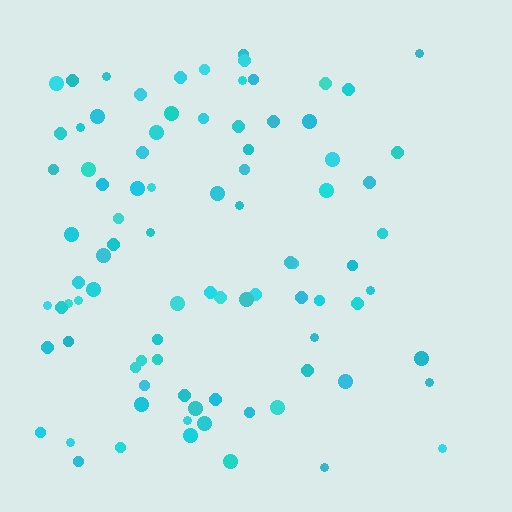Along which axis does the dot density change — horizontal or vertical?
Horizontal.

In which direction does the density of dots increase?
From right to left, with the left side densest.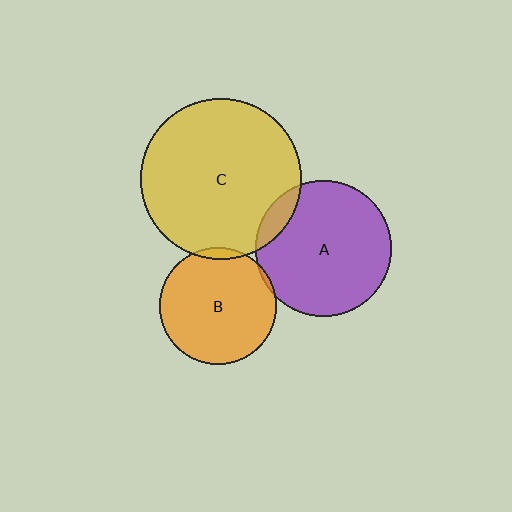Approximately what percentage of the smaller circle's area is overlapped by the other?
Approximately 5%.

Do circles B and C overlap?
Yes.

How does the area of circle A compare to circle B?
Approximately 1.4 times.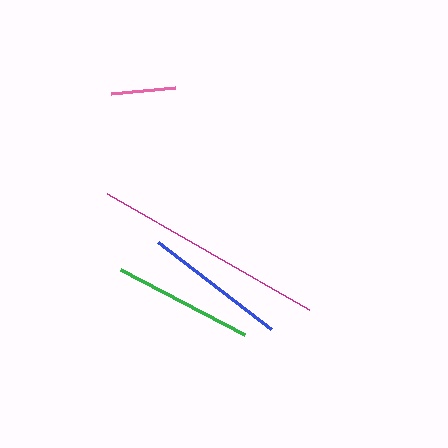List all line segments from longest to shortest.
From longest to shortest: magenta, blue, green, pink.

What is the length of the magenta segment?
The magenta segment is approximately 233 pixels long.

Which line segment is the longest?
The magenta line is the longest at approximately 233 pixels.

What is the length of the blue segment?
The blue segment is approximately 143 pixels long.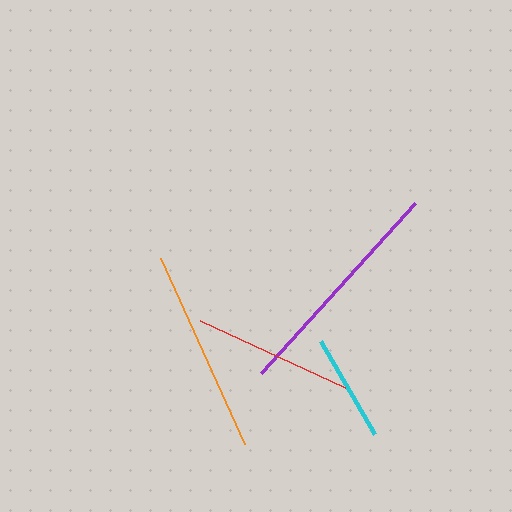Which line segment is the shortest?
The cyan line is the shortest at approximately 107 pixels.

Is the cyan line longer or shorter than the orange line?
The orange line is longer than the cyan line.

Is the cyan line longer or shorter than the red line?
The red line is longer than the cyan line.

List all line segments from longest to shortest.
From longest to shortest: purple, orange, red, cyan.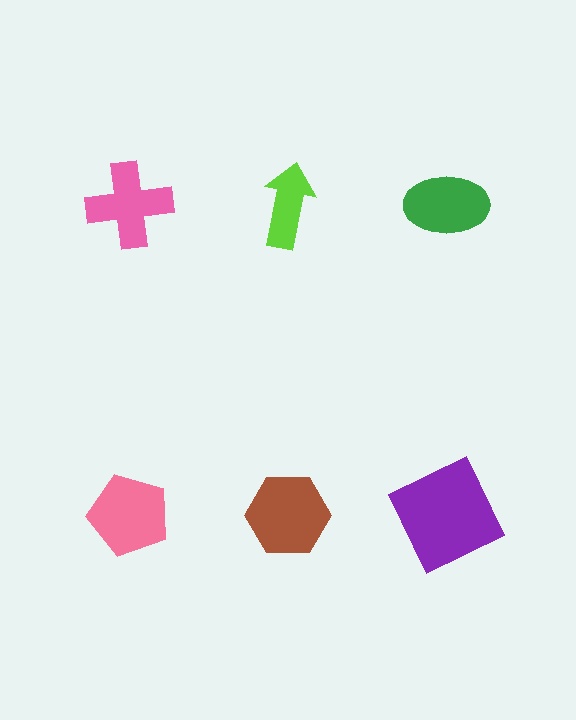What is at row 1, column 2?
A lime arrow.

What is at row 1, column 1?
A pink cross.